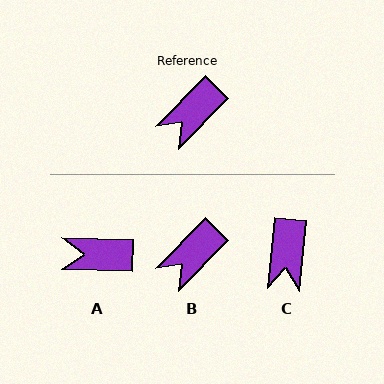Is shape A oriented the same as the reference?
No, it is off by about 47 degrees.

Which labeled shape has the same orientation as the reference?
B.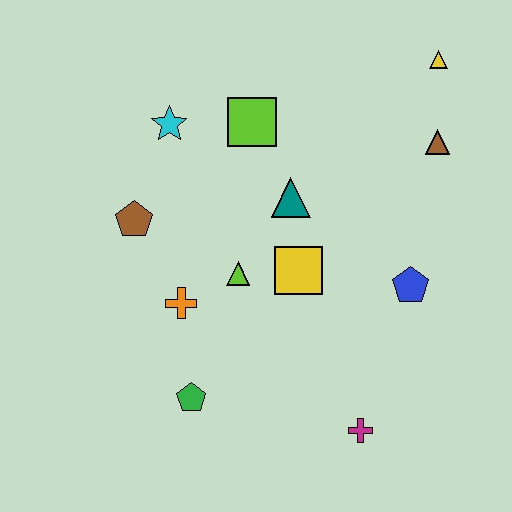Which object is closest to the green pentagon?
The orange cross is closest to the green pentagon.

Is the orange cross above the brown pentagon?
No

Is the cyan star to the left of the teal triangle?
Yes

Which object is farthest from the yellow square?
The yellow triangle is farthest from the yellow square.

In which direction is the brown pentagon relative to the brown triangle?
The brown pentagon is to the left of the brown triangle.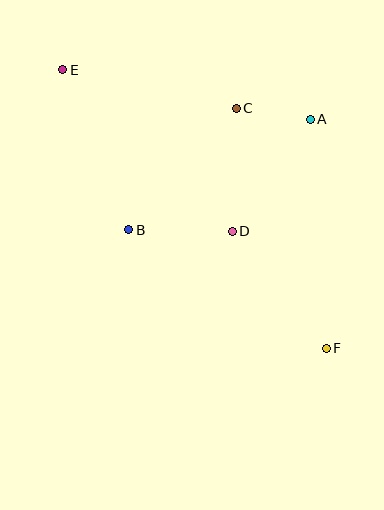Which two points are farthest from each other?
Points E and F are farthest from each other.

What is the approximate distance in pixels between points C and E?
The distance between C and E is approximately 178 pixels.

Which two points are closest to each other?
Points A and C are closest to each other.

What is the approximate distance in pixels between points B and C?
The distance between B and C is approximately 162 pixels.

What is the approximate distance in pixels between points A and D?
The distance between A and D is approximately 137 pixels.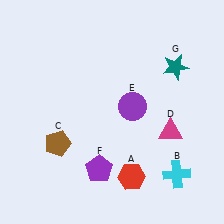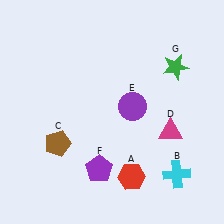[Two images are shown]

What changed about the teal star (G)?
In Image 1, G is teal. In Image 2, it changed to green.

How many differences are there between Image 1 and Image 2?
There is 1 difference between the two images.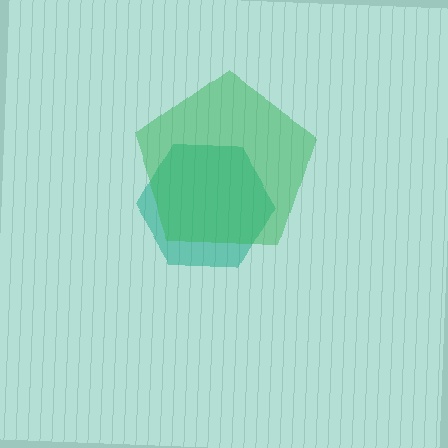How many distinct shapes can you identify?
There are 2 distinct shapes: a teal hexagon, a green pentagon.